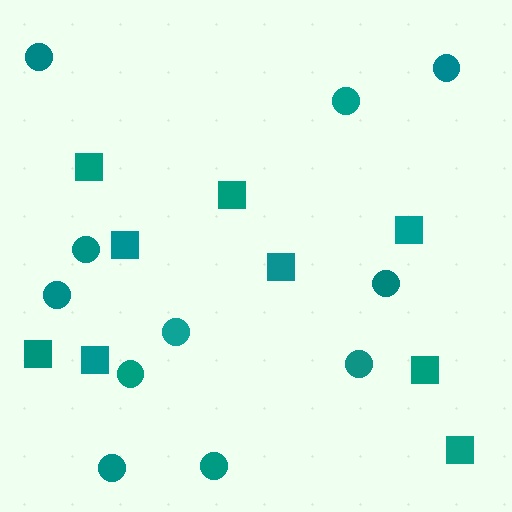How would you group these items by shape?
There are 2 groups: one group of squares (9) and one group of circles (11).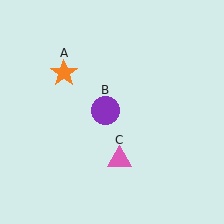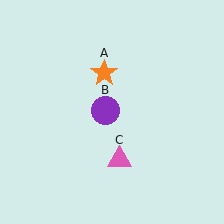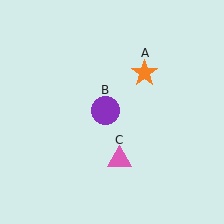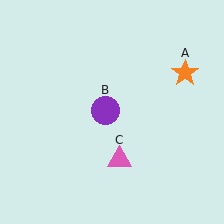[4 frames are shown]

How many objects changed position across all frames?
1 object changed position: orange star (object A).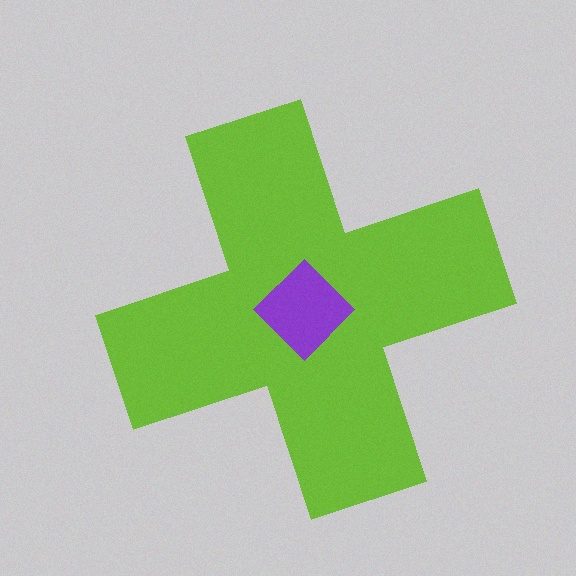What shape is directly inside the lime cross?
The purple diamond.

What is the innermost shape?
The purple diamond.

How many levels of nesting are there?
2.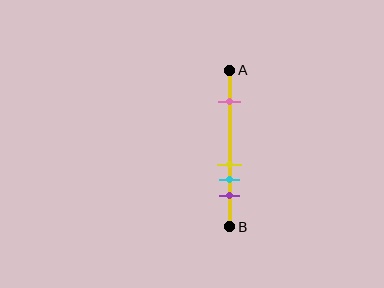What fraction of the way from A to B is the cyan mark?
The cyan mark is approximately 70% (0.7) of the way from A to B.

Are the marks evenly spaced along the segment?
No, the marks are not evenly spaced.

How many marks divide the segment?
There are 4 marks dividing the segment.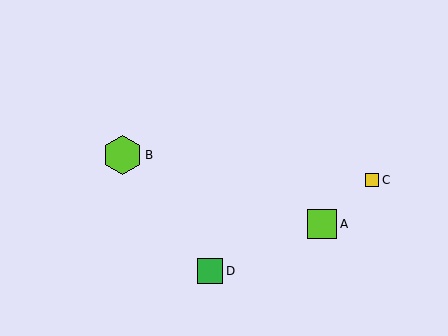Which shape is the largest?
The lime hexagon (labeled B) is the largest.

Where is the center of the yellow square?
The center of the yellow square is at (372, 180).